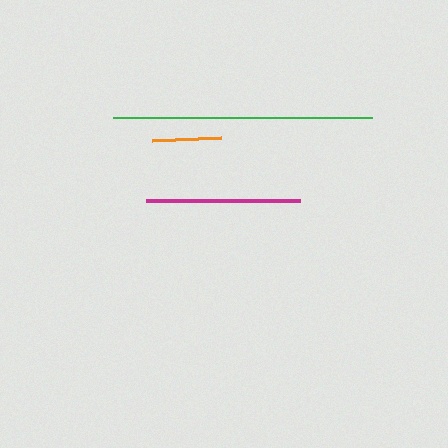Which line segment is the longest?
The green line is the longest at approximately 259 pixels.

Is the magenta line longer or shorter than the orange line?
The magenta line is longer than the orange line.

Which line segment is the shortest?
The orange line is the shortest at approximately 69 pixels.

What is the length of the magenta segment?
The magenta segment is approximately 154 pixels long.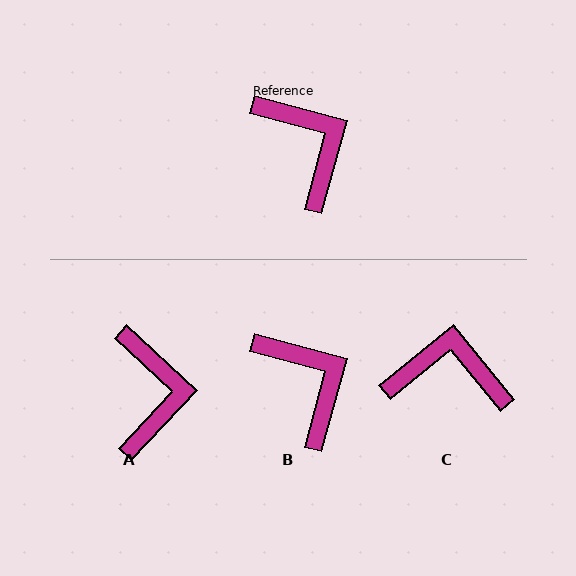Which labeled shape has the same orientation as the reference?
B.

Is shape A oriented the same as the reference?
No, it is off by about 28 degrees.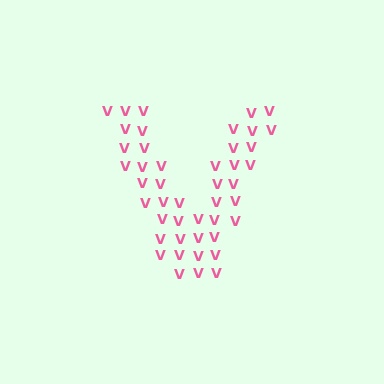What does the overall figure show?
The overall figure shows the letter V.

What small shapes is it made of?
It is made of small letter V's.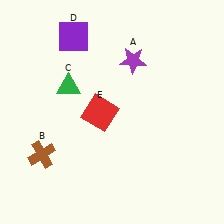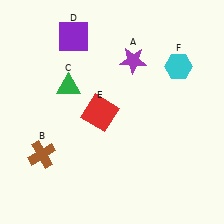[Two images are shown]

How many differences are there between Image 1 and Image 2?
There is 1 difference between the two images.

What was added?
A cyan hexagon (F) was added in Image 2.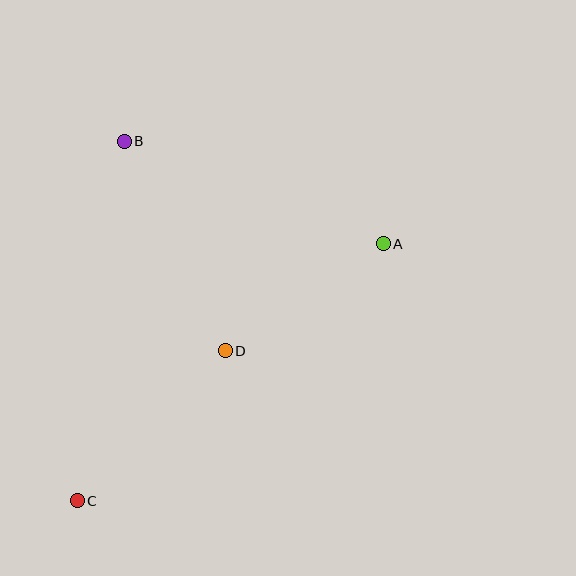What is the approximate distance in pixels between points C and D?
The distance between C and D is approximately 211 pixels.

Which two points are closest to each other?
Points A and D are closest to each other.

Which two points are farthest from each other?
Points A and C are farthest from each other.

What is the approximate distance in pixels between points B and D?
The distance between B and D is approximately 232 pixels.